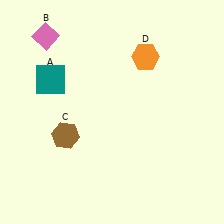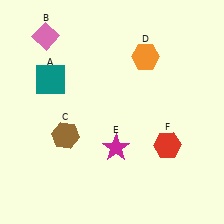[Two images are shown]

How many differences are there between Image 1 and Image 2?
There are 2 differences between the two images.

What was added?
A magenta star (E), a red hexagon (F) were added in Image 2.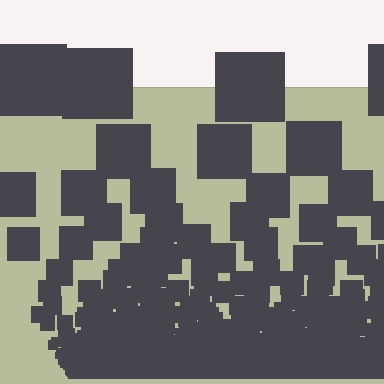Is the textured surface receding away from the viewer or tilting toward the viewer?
The surface appears to tilt toward the viewer. Texture elements get larger and sparser toward the top.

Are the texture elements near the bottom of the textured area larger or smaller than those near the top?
Smaller. The gradient is inverted — elements near the bottom are smaller and denser.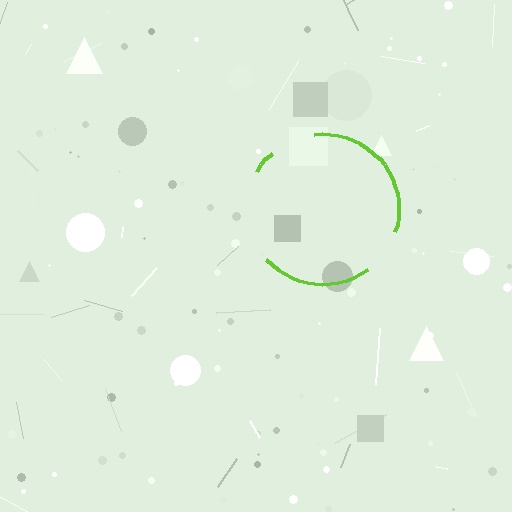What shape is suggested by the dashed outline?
The dashed outline suggests a circle.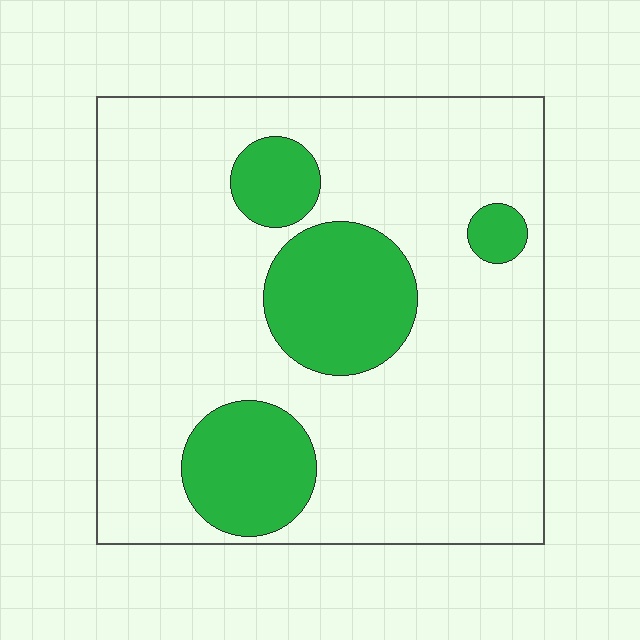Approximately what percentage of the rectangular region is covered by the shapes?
Approximately 20%.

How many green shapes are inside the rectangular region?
4.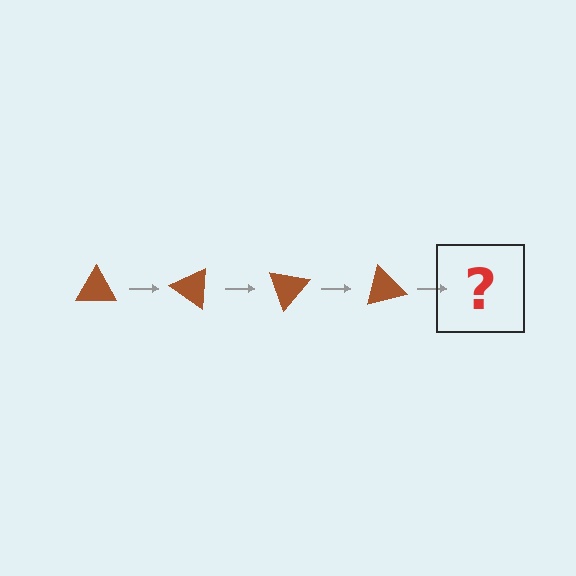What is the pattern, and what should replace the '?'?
The pattern is that the triangle rotates 35 degrees each step. The '?' should be a brown triangle rotated 140 degrees.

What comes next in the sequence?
The next element should be a brown triangle rotated 140 degrees.